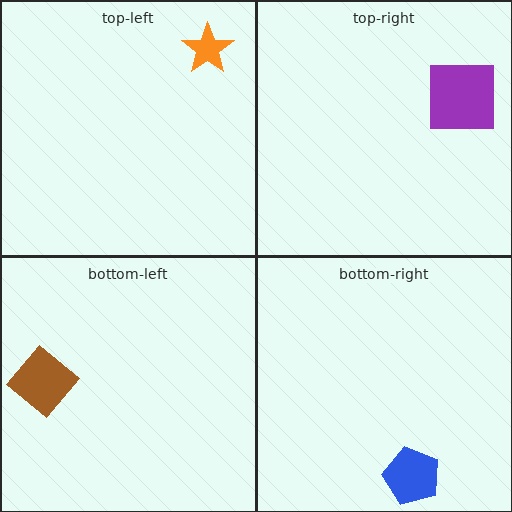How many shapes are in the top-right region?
1.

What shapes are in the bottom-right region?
The blue pentagon.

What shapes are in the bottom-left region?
The brown diamond.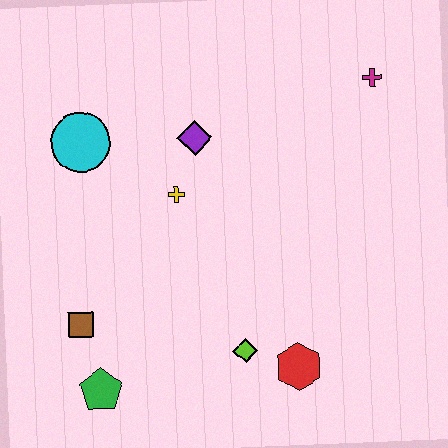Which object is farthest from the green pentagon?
The magenta cross is farthest from the green pentagon.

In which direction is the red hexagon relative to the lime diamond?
The red hexagon is to the right of the lime diamond.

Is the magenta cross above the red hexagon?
Yes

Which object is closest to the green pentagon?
The brown square is closest to the green pentagon.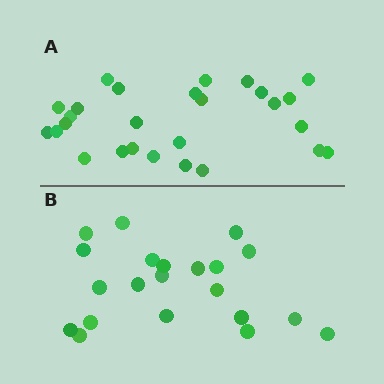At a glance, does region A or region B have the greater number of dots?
Region A (the top region) has more dots.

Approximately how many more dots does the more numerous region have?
Region A has about 6 more dots than region B.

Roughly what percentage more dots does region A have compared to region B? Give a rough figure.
About 30% more.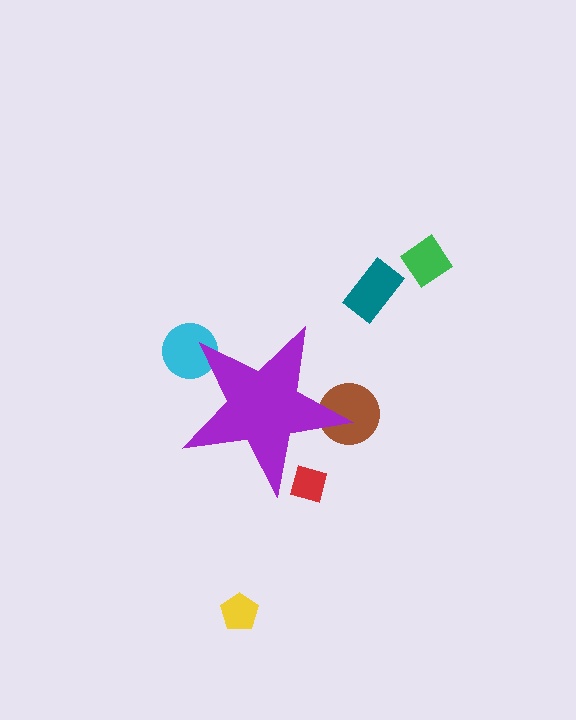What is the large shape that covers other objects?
A purple star.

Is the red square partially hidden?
Yes, the red square is partially hidden behind the purple star.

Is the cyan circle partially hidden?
Yes, the cyan circle is partially hidden behind the purple star.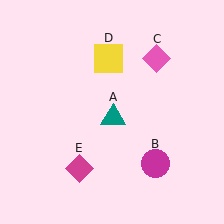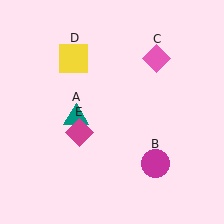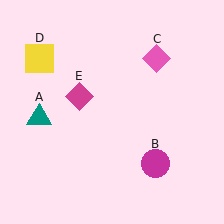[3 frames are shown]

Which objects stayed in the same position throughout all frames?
Magenta circle (object B) and pink diamond (object C) remained stationary.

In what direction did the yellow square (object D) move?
The yellow square (object D) moved left.